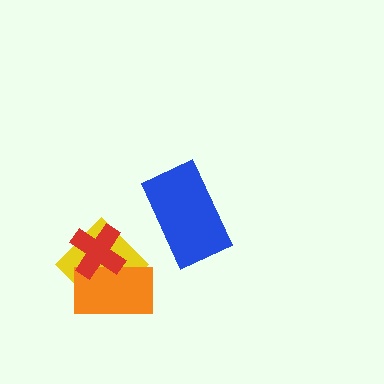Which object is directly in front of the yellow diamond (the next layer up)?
The orange rectangle is directly in front of the yellow diamond.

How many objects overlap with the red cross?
2 objects overlap with the red cross.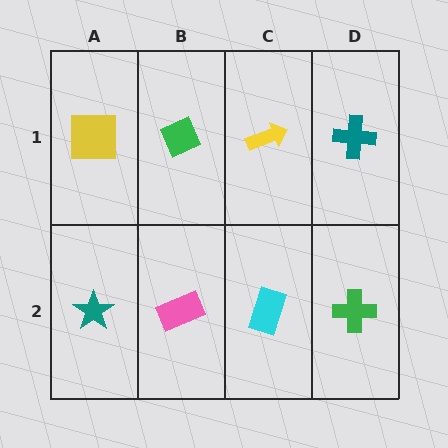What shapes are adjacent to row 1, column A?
A teal star (row 2, column A), a green diamond (row 1, column B).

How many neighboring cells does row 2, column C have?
3.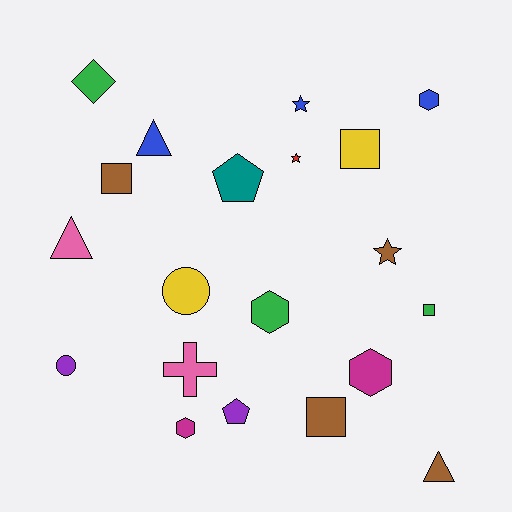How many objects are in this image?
There are 20 objects.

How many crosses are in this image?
There is 1 cross.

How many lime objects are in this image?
There are no lime objects.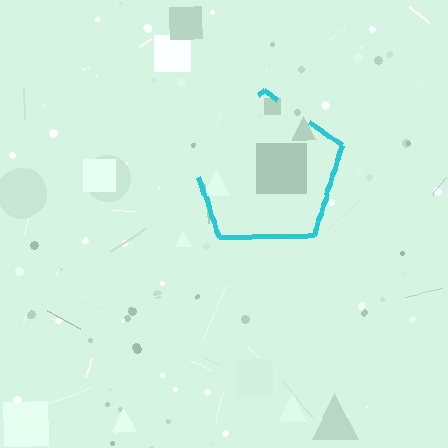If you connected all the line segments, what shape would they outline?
They would outline a pentagon.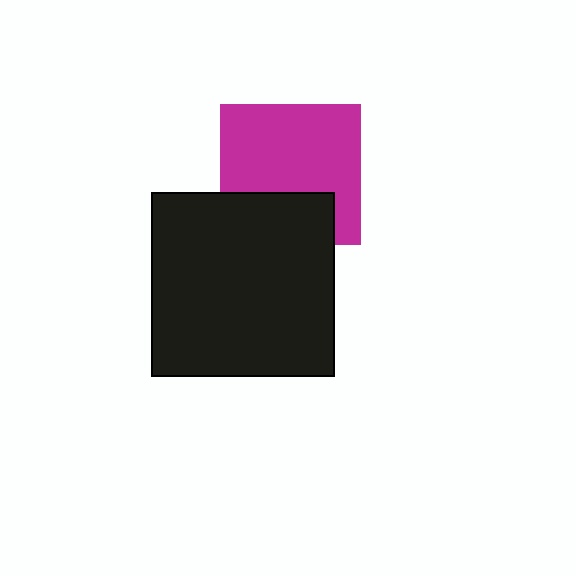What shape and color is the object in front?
The object in front is a black square.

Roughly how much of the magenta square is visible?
Most of it is visible (roughly 69%).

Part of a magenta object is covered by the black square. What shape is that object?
It is a square.